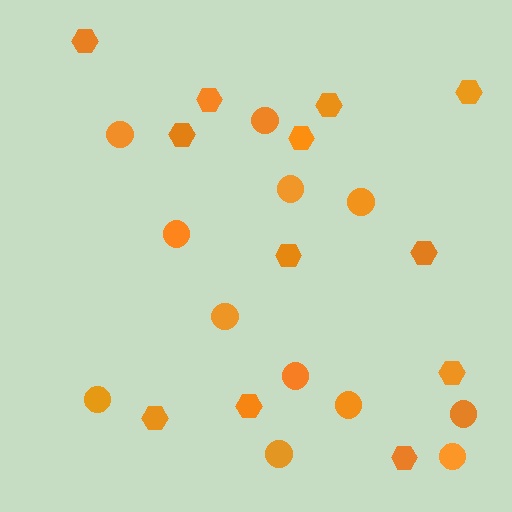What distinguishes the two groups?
There are 2 groups: one group of circles (12) and one group of hexagons (12).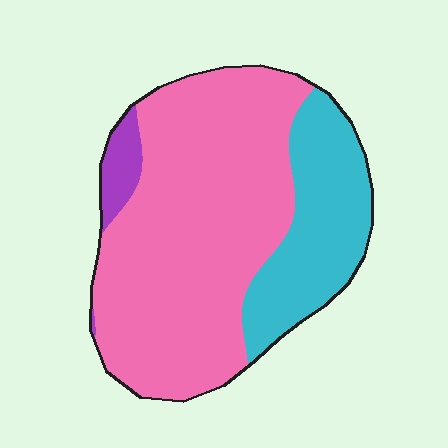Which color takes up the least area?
Purple, at roughly 5%.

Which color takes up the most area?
Pink, at roughly 70%.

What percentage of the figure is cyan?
Cyan covers around 25% of the figure.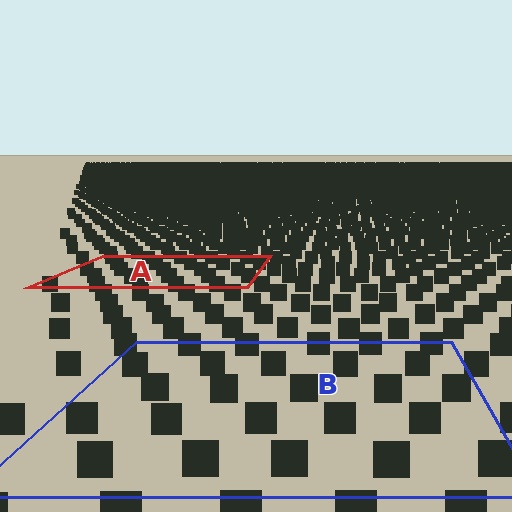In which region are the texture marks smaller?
The texture marks are smaller in region A, because it is farther away.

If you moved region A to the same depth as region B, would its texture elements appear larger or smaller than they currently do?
They would appear larger. At a closer depth, the same texture elements are projected at a bigger on-screen size.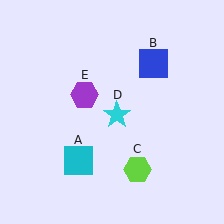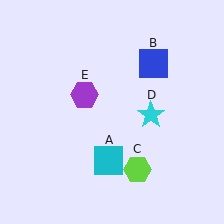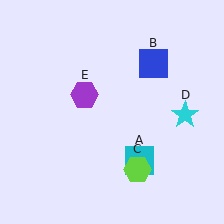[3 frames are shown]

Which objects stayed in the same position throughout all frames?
Blue square (object B) and lime hexagon (object C) and purple hexagon (object E) remained stationary.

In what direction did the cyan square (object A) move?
The cyan square (object A) moved right.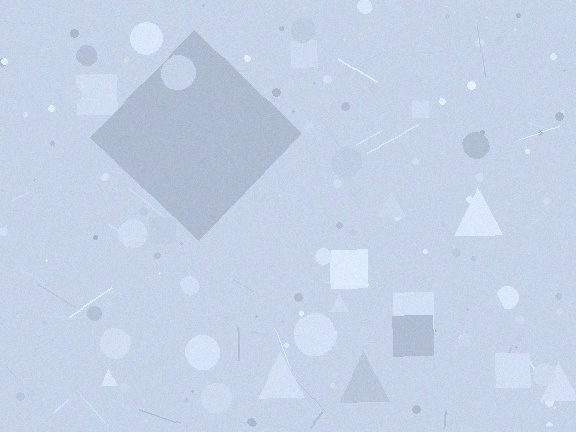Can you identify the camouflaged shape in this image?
The camouflaged shape is a diamond.